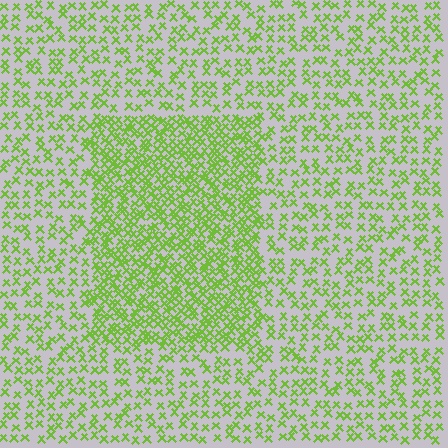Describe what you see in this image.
The image contains small lime elements arranged at two different densities. A rectangle-shaped region is visible where the elements are more densely packed than the surrounding area.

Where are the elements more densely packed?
The elements are more densely packed inside the rectangle boundary.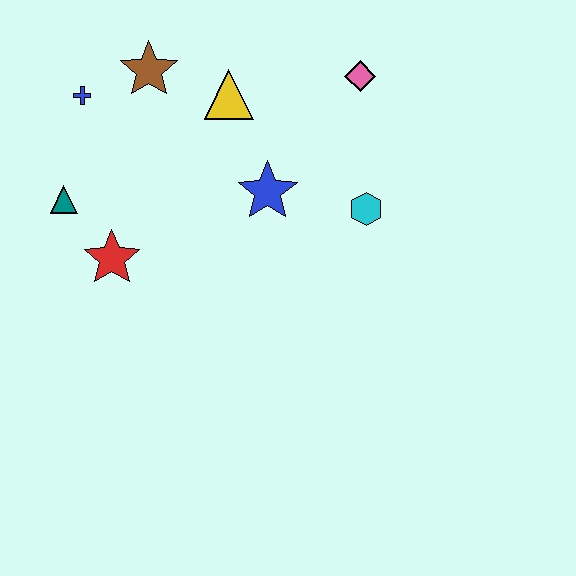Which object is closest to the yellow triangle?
The brown star is closest to the yellow triangle.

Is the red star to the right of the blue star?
No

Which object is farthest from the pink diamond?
The teal triangle is farthest from the pink diamond.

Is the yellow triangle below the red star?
No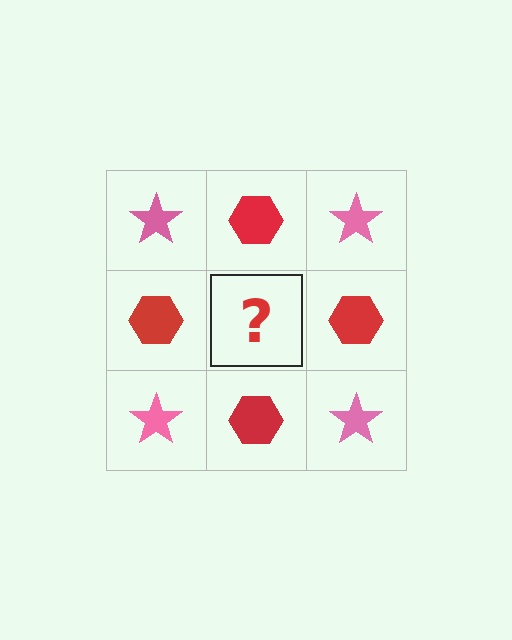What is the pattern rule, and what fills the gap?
The rule is that it alternates pink star and red hexagon in a checkerboard pattern. The gap should be filled with a pink star.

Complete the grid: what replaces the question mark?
The question mark should be replaced with a pink star.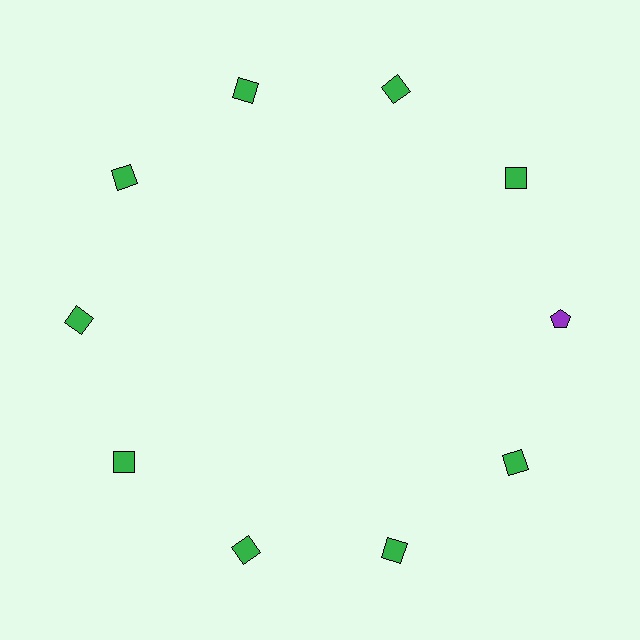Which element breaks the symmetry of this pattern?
The purple pentagon at roughly the 3 o'clock position breaks the symmetry. All other shapes are green squares.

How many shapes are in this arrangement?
There are 10 shapes arranged in a ring pattern.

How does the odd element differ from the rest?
It differs in both color (purple instead of green) and shape (pentagon instead of square).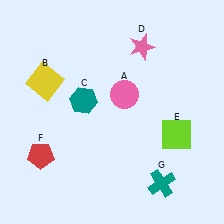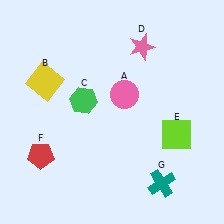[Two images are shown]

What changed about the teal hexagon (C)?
In Image 1, C is teal. In Image 2, it changed to green.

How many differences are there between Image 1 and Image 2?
There is 1 difference between the two images.